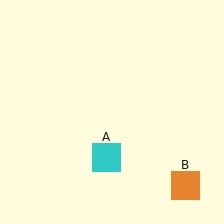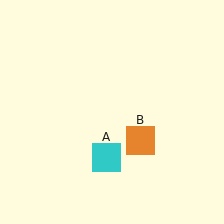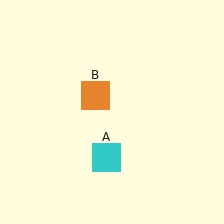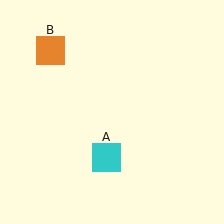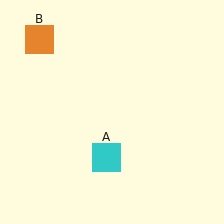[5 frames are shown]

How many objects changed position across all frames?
1 object changed position: orange square (object B).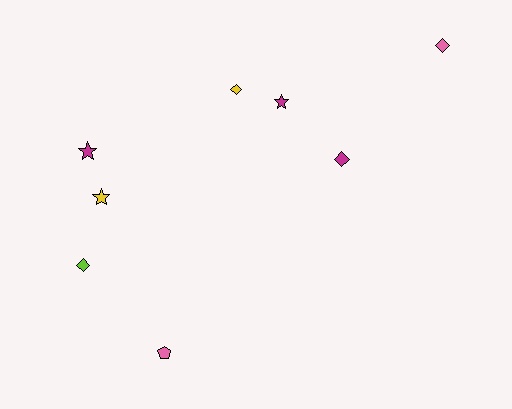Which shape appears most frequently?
Diamond, with 4 objects.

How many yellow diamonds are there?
There is 1 yellow diamond.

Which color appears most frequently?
Magenta, with 3 objects.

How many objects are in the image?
There are 8 objects.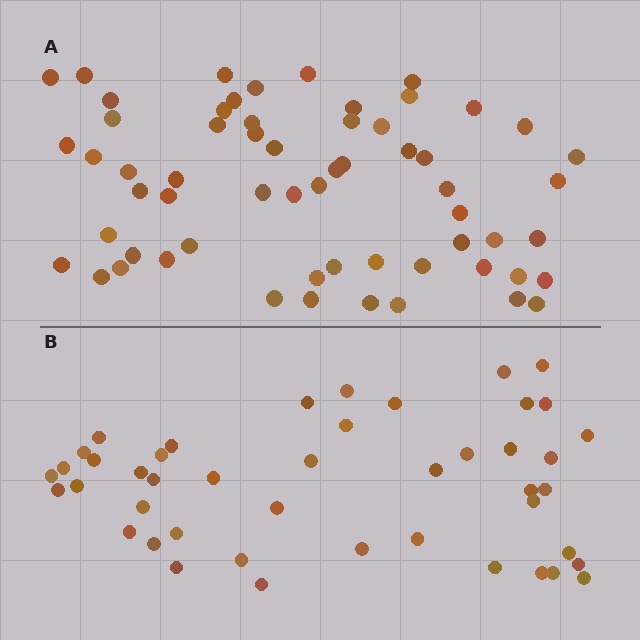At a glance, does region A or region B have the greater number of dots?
Region A (the top region) has more dots.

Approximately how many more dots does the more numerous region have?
Region A has approximately 15 more dots than region B.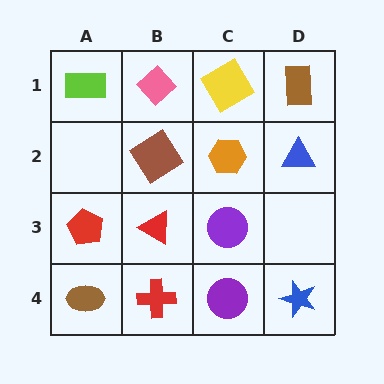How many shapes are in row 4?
4 shapes.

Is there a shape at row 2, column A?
No, that cell is empty.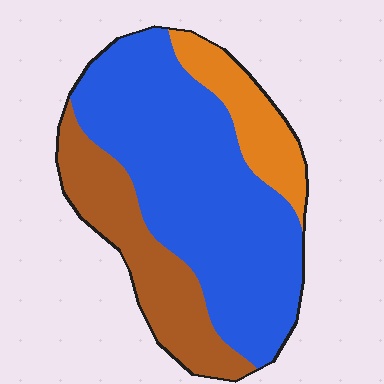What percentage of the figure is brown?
Brown takes up about one quarter (1/4) of the figure.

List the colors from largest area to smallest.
From largest to smallest: blue, brown, orange.